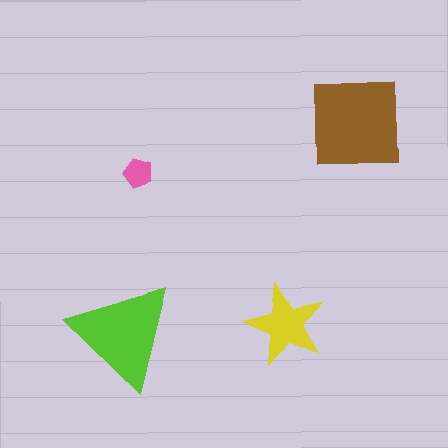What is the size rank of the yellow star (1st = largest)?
3rd.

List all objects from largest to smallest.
The brown square, the lime triangle, the yellow star, the pink pentagon.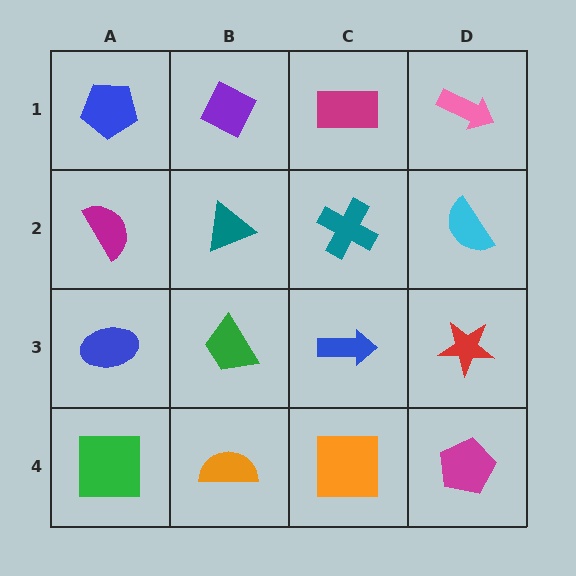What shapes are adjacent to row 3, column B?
A teal triangle (row 2, column B), an orange semicircle (row 4, column B), a blue ellipse (row 3, column A), a blue arrow (row 3, column C).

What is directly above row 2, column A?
A blue pentagon.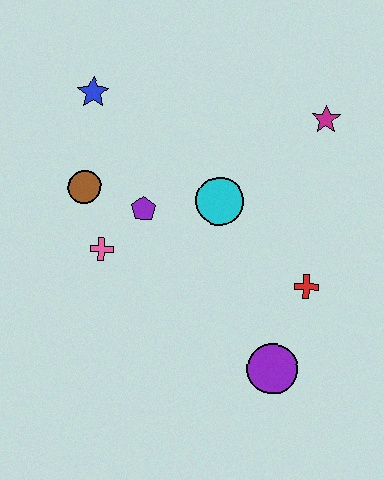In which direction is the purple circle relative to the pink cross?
The purple circle is to the right of the pink cross.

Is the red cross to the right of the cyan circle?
Yes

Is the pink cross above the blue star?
No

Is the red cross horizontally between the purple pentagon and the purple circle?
No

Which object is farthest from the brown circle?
The purple circle is farthest from the brown circle.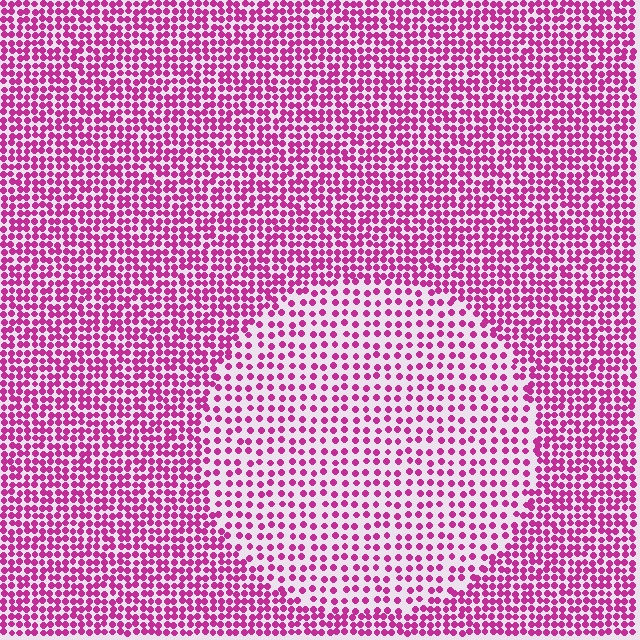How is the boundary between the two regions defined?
The boundary is defined by a change in element density (approximately 1.9x ratio). All elements are the same color, size, and shape.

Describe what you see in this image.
The image contains small magenta elements arranged at two different densities. A circle-shaped region is visible where the elements are less densely packed than the surrounding area.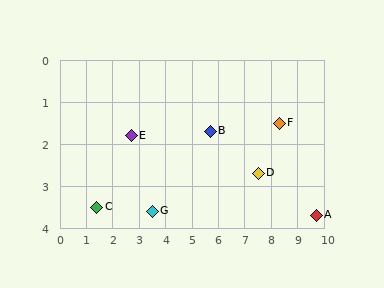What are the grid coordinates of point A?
Point A is at approximately (9.7, 3.7).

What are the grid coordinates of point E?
Point E is at approximately (2.7, 1.8).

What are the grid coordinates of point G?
Point G is at approximately (3.5, 3.6).